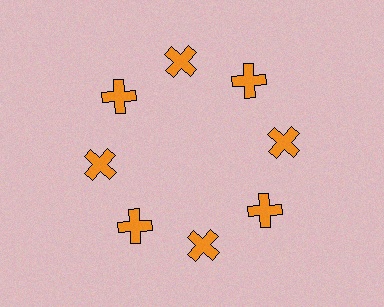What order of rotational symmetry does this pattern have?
This pattern has 8-fold rotational symmetry.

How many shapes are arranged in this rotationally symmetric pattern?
There are 8 shapes, arranged in 8 groups of 1.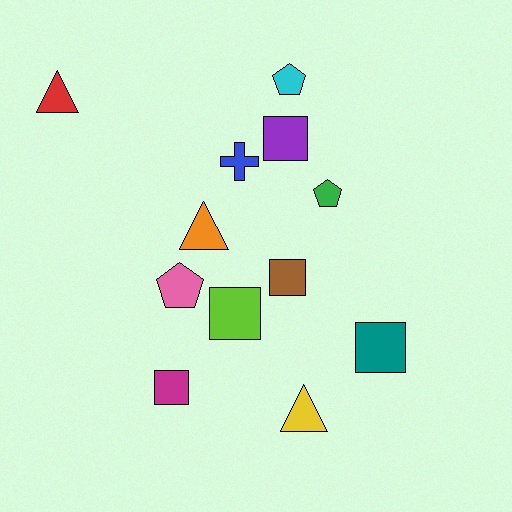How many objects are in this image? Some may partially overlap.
There are 12 objects.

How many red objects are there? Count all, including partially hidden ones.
There is 1 red object.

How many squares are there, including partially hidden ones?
There are 5 squares.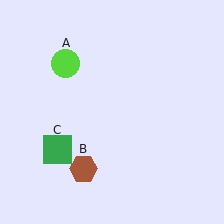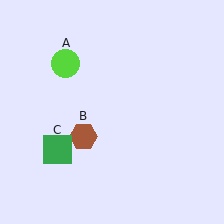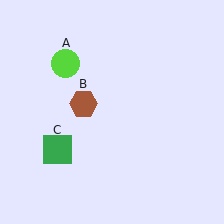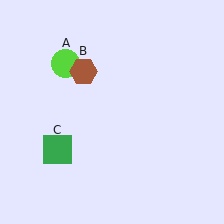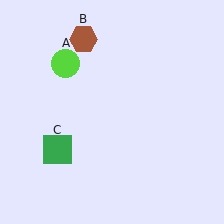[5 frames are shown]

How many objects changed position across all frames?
1 object changed position: brown hexagon (object B).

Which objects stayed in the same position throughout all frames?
Lime circle (object A) and green square (object C) remained stationary.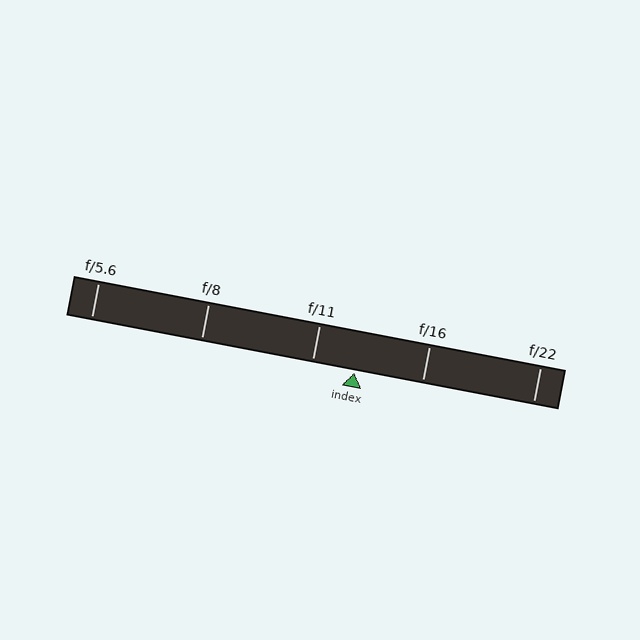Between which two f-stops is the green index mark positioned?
The index mark is between f/11 and f/16.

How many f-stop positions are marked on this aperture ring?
There are 5 f-stop positions marked.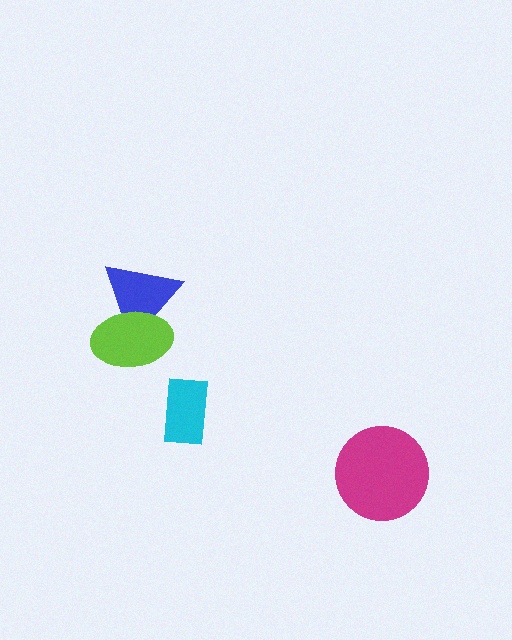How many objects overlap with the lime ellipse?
1 object overlaps with the lime ellipse.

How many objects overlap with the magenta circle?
0 objects overlap with the magenta circle.